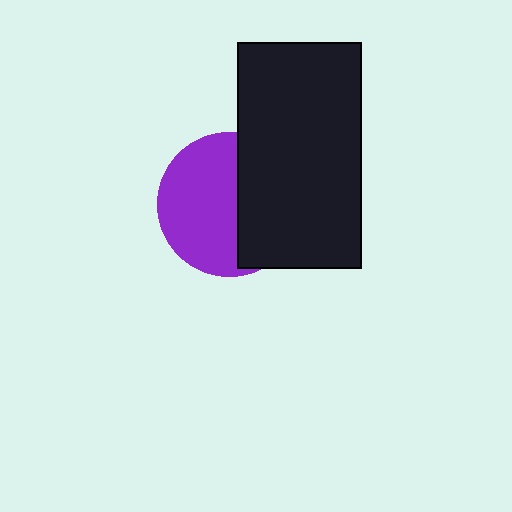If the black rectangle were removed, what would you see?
You would see the complete purple circle.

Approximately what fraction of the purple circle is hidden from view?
Roughly 42% of the purple circle is hidden behind the black rectangle.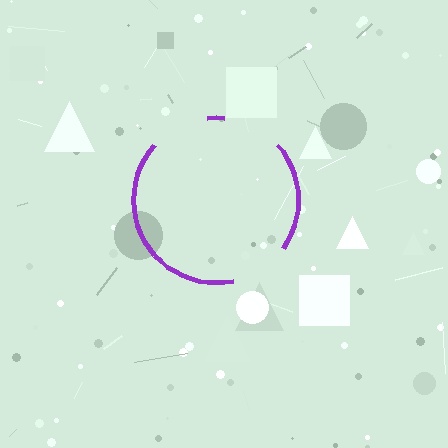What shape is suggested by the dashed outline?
The dashed outline suggests a circle.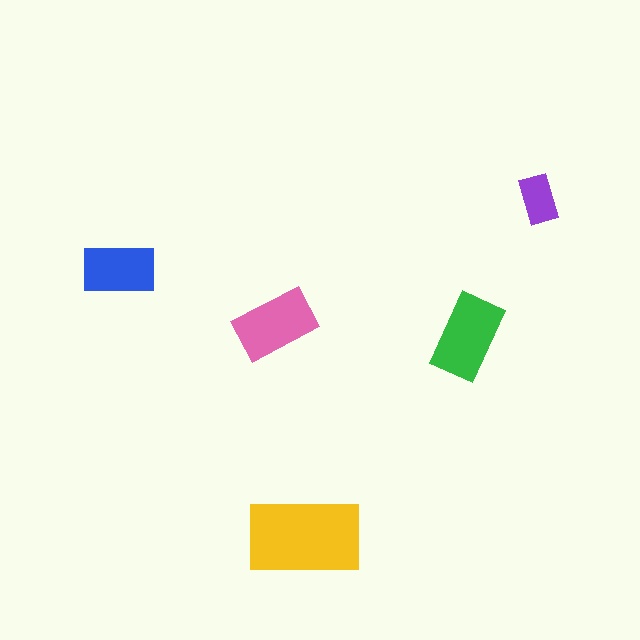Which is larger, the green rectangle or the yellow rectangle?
The yellow one.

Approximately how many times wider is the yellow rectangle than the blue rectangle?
About 1.5 times wider.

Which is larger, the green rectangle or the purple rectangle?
The green one.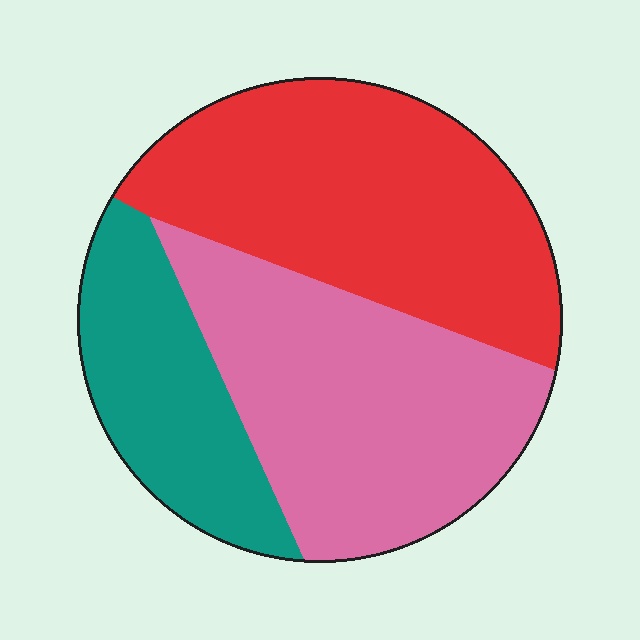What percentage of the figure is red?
Red takes up about two fifths (2/5) of the figure.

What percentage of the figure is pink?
Pink covers around 40% of the figure.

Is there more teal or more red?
Red.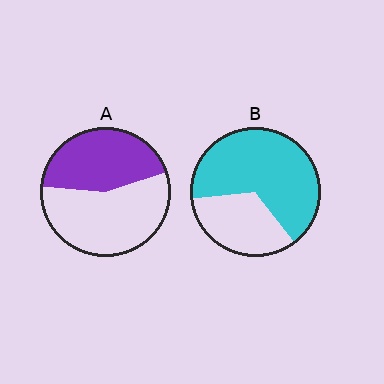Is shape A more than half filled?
No.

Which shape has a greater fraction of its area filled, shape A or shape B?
Shape B.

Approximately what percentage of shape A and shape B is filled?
A is approximately 45% and B is approximately 65%.